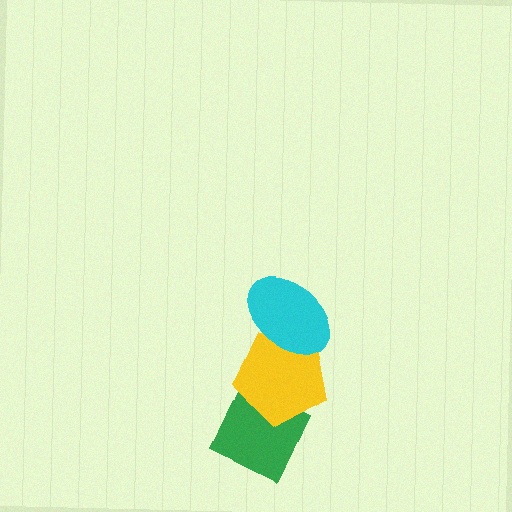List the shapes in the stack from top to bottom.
From top to bottom: the cyan ellipse, the yellow pentagon, the green diamond.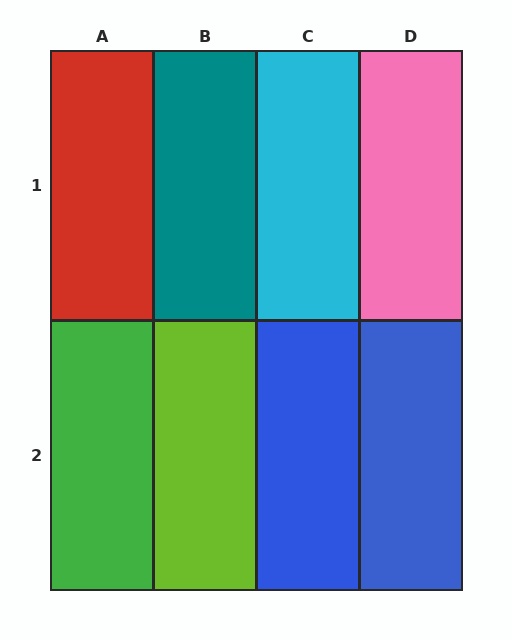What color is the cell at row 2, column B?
Lime.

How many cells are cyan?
1 cell is cyan.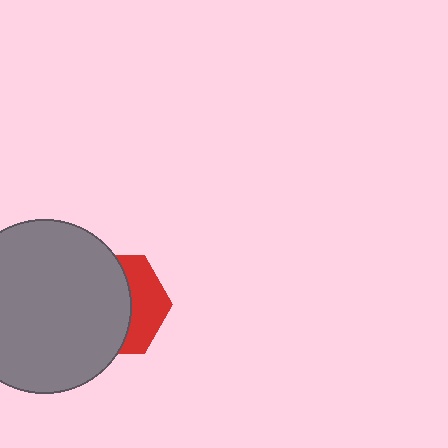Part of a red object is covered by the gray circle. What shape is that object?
It is a hexagon.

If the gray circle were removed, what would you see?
You would see the complete red hexagon.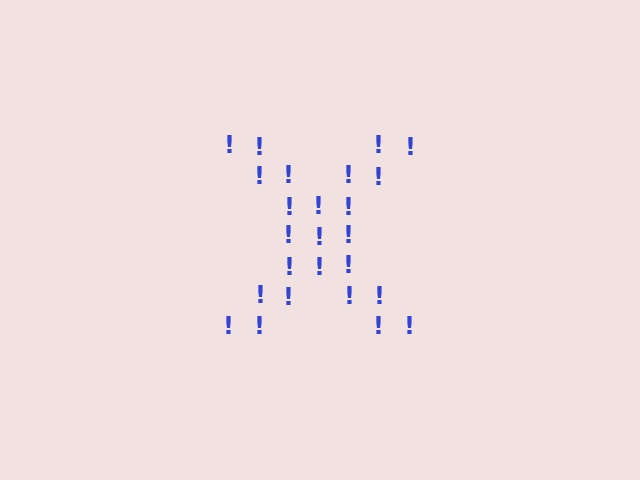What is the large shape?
The large shape is the letter X.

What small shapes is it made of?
It is made of small exclamation marks.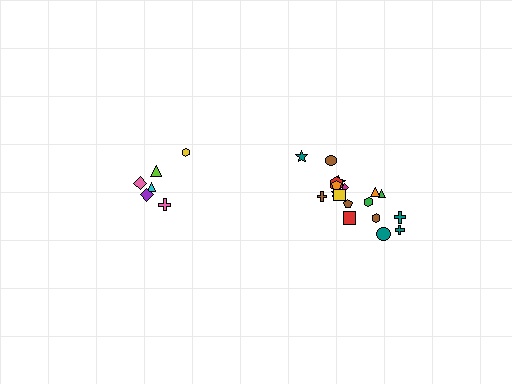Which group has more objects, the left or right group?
The right group.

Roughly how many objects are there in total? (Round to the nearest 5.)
Roughly 25 objects in total.